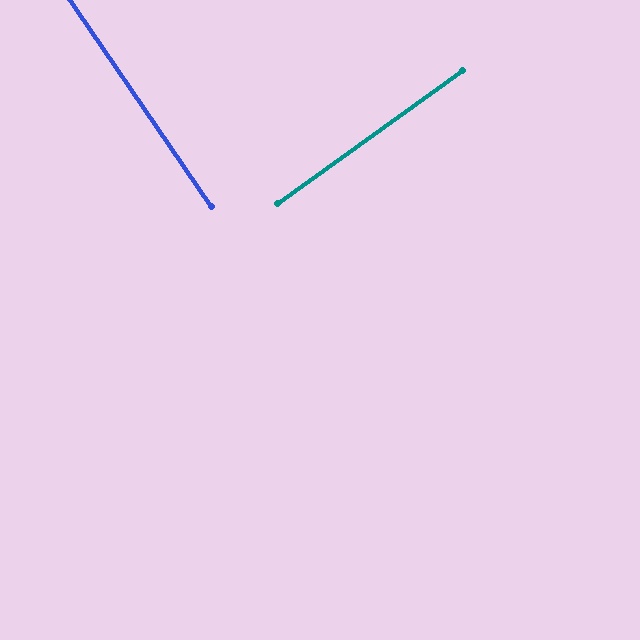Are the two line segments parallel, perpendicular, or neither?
Perpendicular — they meet at approximately 89°.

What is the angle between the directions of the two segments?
Approximately 89 degrees.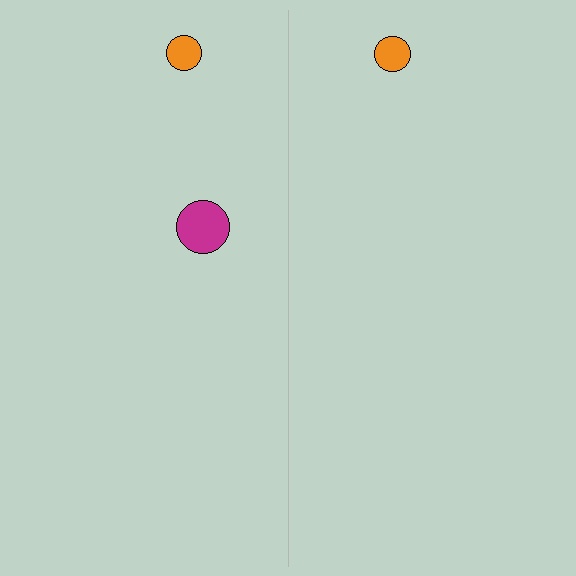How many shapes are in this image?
There are 3 shapes in this image.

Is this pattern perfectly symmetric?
No, the pattern is not perfectly symmetric. A magenta circle is missing from the right side.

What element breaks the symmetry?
A magenta circle is missing from the right side.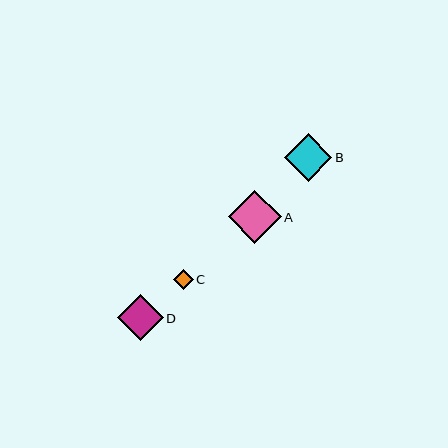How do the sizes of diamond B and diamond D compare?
Diamond B and diamond D are approximately the same size.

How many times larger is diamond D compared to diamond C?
Diamond D is approximately 2.3 times the size of diamond C.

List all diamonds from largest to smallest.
From largest to smallest: A, B, D, C.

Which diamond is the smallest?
Diamond C is the smallest with a size of approximately 20 pixels.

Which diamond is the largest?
Diamond A is the largest with a size of approximately 53 pixels.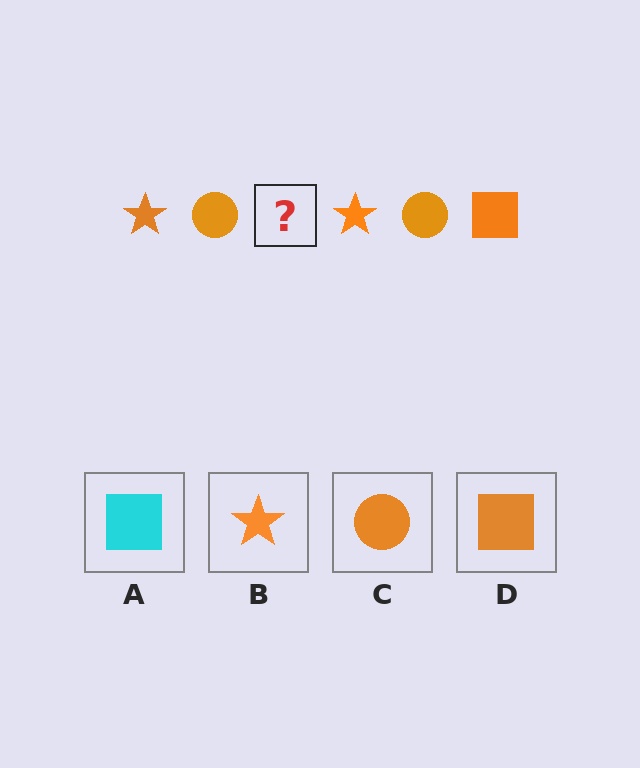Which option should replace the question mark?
Option D.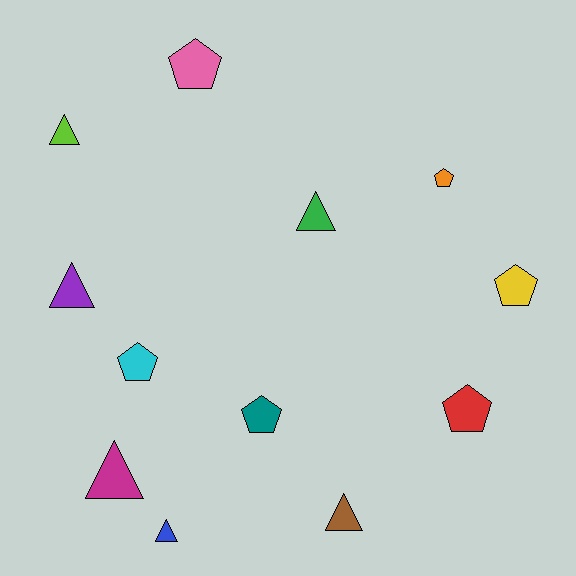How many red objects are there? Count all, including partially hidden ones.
There is 1 red object.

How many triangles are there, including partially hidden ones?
There are 6 triangles.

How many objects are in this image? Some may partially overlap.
There are 12 objects.